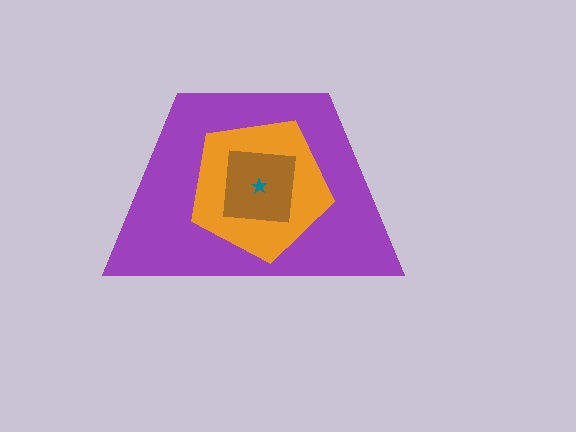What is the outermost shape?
The purple trapezoid.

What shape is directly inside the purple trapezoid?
The orange pentagon.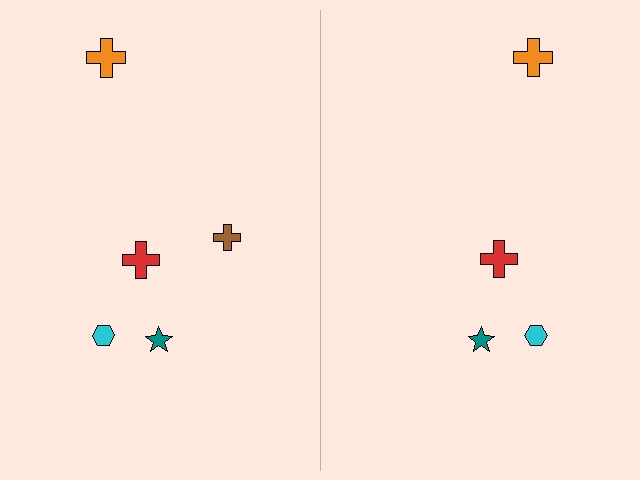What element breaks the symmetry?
A brown cross is missing from the right side.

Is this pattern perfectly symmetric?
No, the pattern is not perfectly symmetric. A brown cross is missing from the right side.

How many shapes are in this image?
There are 9 shapes in this image.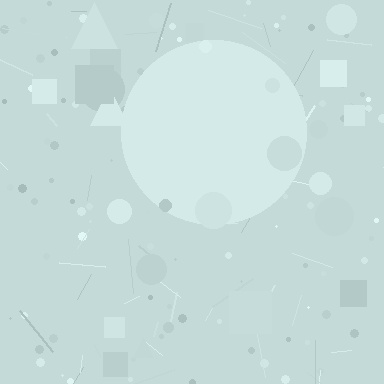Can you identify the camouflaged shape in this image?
The camouflaged shape is a circle.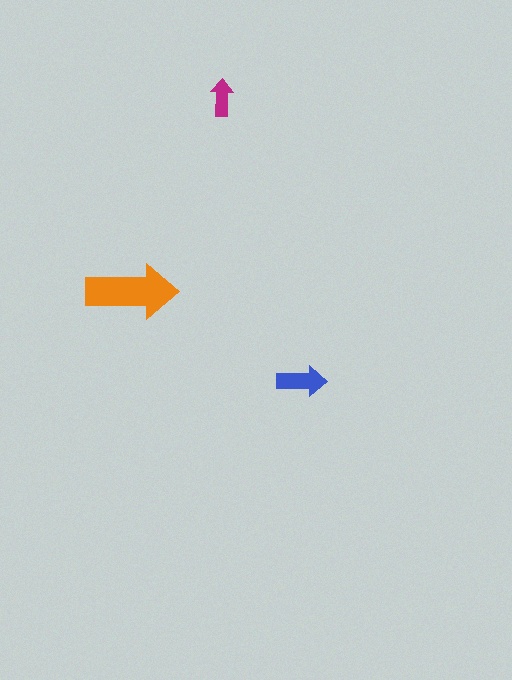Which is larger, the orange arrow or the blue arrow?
The orange one.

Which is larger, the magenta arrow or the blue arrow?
The blue one.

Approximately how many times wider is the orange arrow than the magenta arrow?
About 2.5 times wider.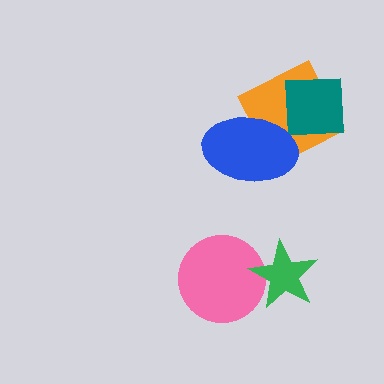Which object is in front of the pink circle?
The green star is in front of the pink circle.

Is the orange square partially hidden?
Yes, it is partially covered by another shape.